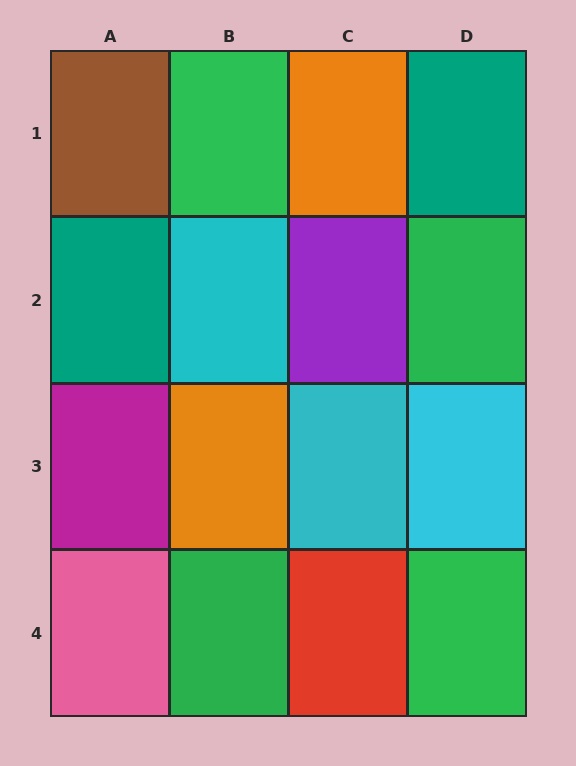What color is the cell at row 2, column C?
Purple.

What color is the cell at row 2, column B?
Cyan.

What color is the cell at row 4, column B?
Green.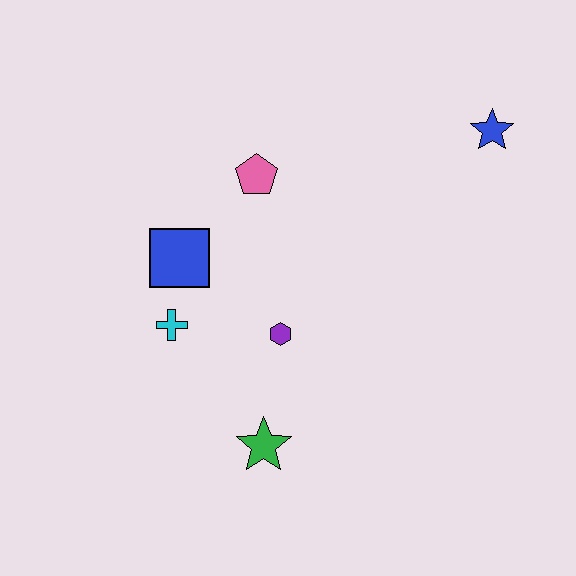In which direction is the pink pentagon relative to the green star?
The pink pentagon is above the green star.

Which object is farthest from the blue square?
The blue star is farthest from the blue square.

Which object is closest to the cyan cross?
The blue square is closest to the cyan cross.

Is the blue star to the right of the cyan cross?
Yes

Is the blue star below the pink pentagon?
No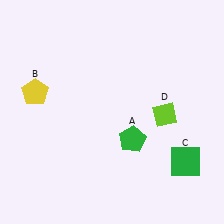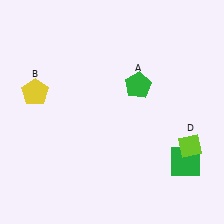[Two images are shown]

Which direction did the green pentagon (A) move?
The green pentagon (A) moved up.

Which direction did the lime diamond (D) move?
The lime diamond (D) moved down.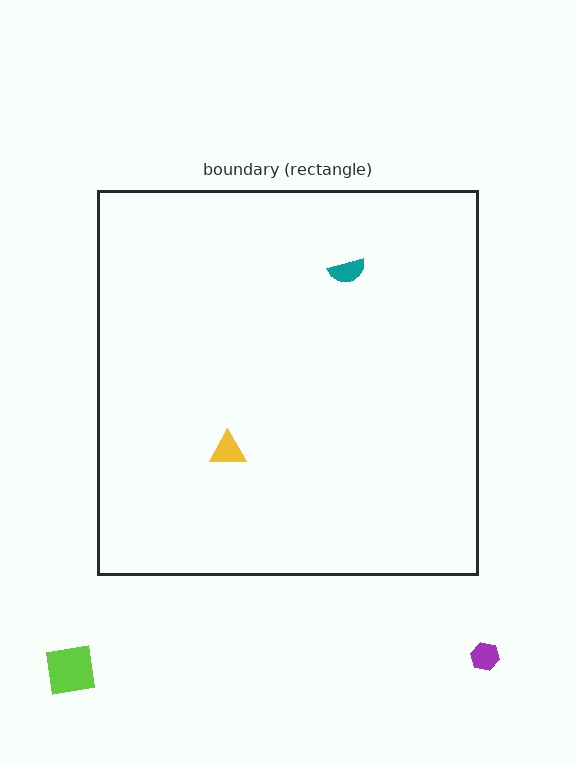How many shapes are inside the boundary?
2 inside, 2 outside.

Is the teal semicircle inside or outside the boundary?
Inside.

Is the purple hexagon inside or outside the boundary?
Outside.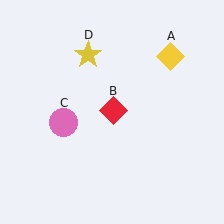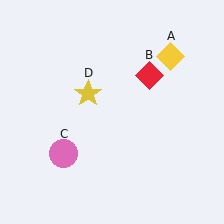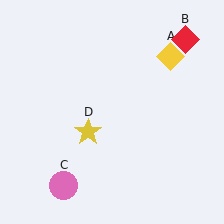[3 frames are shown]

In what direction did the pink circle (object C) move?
The pink circle (object C) moved down.